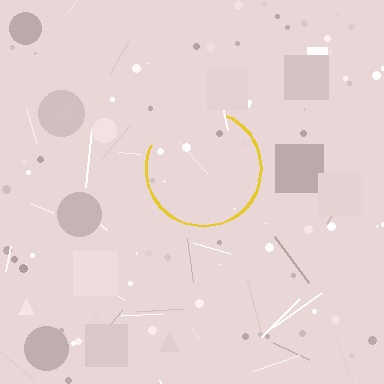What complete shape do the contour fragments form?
The contour fragments form a circle.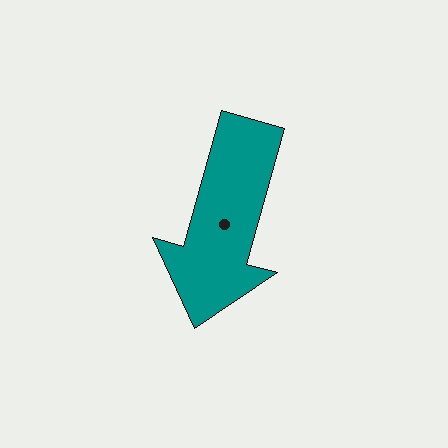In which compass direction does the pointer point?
South.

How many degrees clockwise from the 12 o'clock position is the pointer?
Approximately 196 degrees.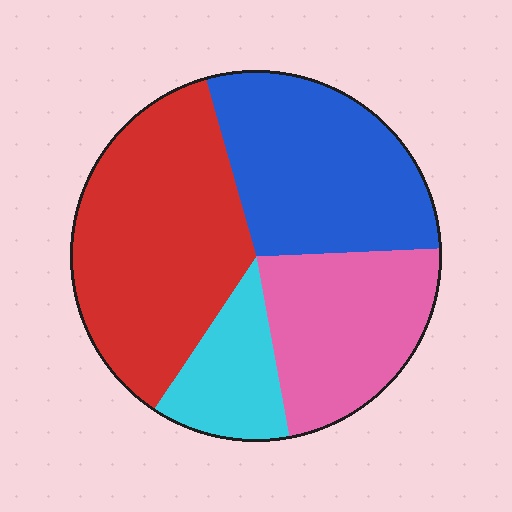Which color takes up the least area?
Cyan, at roughly 10%.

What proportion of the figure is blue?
Blue takes up about one quarter (1/4) of the figure.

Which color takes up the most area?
Red, at roughly 35%.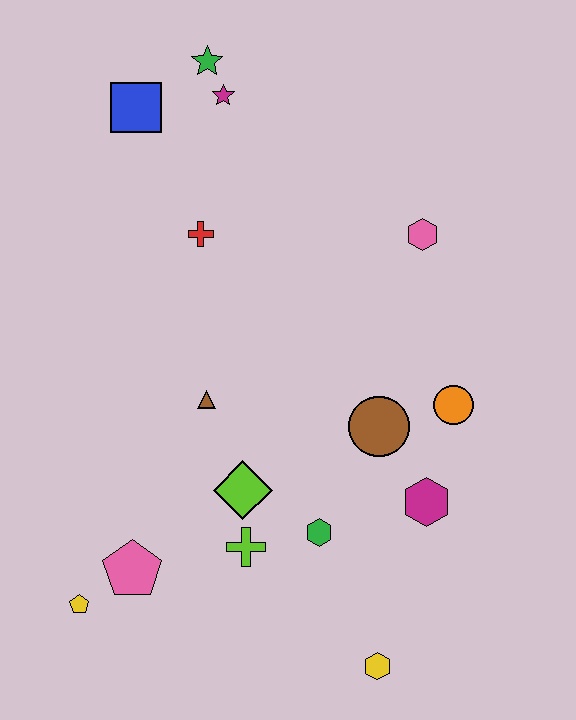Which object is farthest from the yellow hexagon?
The green star is farthest from the yellow hexagon.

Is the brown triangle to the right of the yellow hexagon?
No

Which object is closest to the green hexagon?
The lime cross is closest to the green hexagon.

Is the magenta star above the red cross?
Yes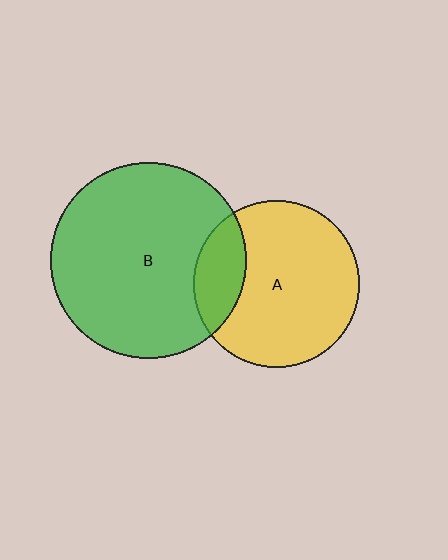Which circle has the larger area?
Circle B (green).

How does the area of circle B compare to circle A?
Approximately 1.4 times.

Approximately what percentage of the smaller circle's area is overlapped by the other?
Approximately 20%.